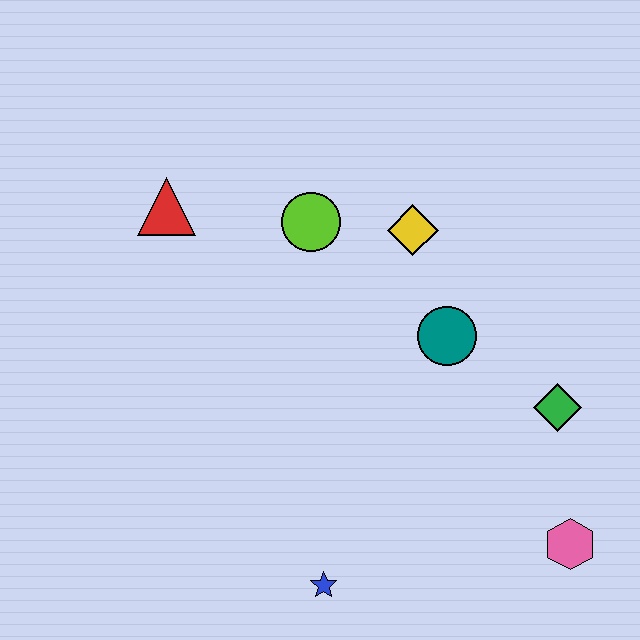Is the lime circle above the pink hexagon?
Yes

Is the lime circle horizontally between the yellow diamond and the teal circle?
No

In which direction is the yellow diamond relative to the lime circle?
The yellow diamond is to the right of the lime circle.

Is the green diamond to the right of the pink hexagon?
No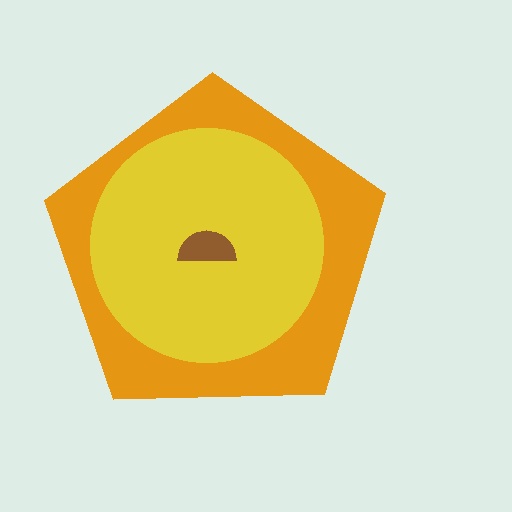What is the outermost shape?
The orange pentagon.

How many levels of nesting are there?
3.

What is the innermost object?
The brown semicircle.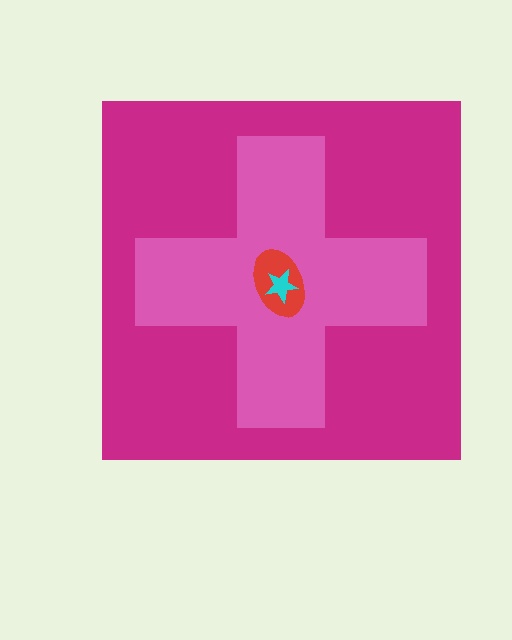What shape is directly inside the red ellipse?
The cyan star.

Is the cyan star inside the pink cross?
Yes.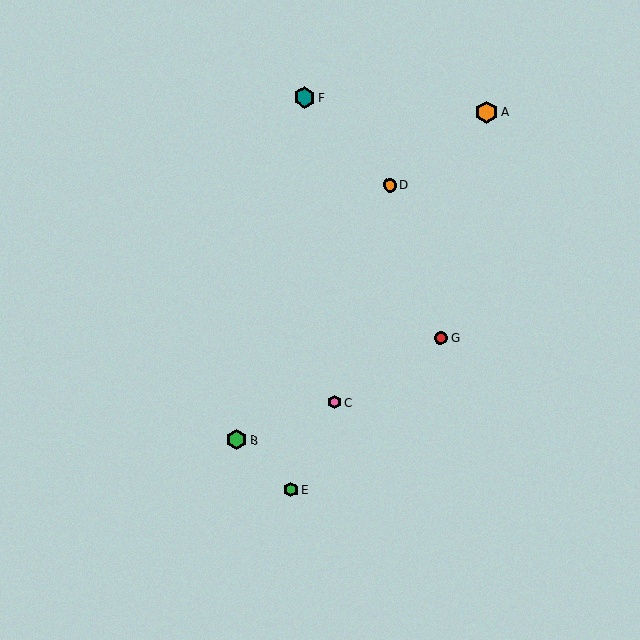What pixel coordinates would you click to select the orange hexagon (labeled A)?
Click at (486, 112) to select the orange hexagon A.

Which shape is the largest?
The orange hexagon (labeled A) is the largest.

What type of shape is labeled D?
Shape D is an orange circle.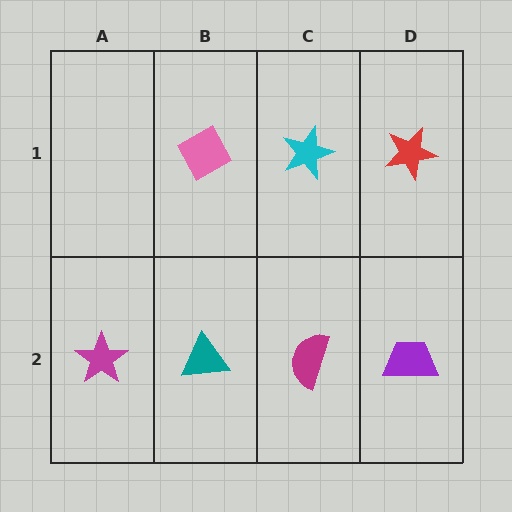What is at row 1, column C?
A cyan star.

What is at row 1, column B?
A pink diamond.